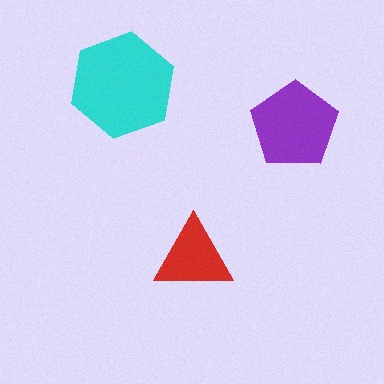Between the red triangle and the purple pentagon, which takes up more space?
The purple pentagon.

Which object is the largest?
The cyan hexagon.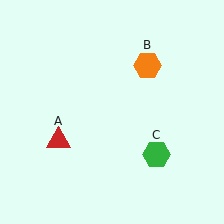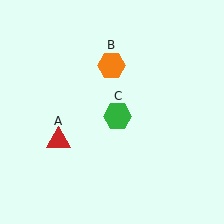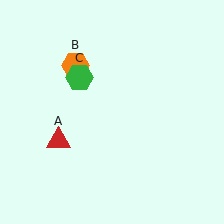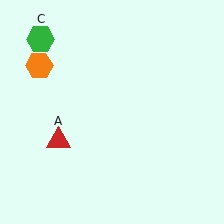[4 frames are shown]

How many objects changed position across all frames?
2 objects changed position: orange hexagon (object B), green hexagon (object C).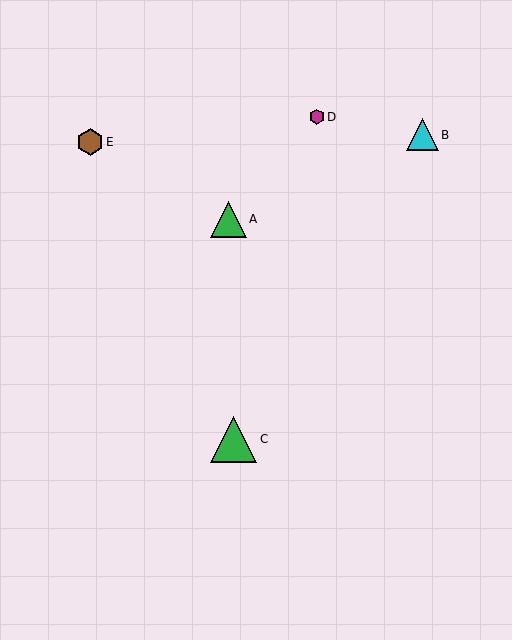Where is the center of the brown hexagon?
The center of the brown hexagon is at (90, 142).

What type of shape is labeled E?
Shape E is a brown hexagon.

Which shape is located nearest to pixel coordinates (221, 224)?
The green triangle (labeled A) at (228, 219) is nearest to that location.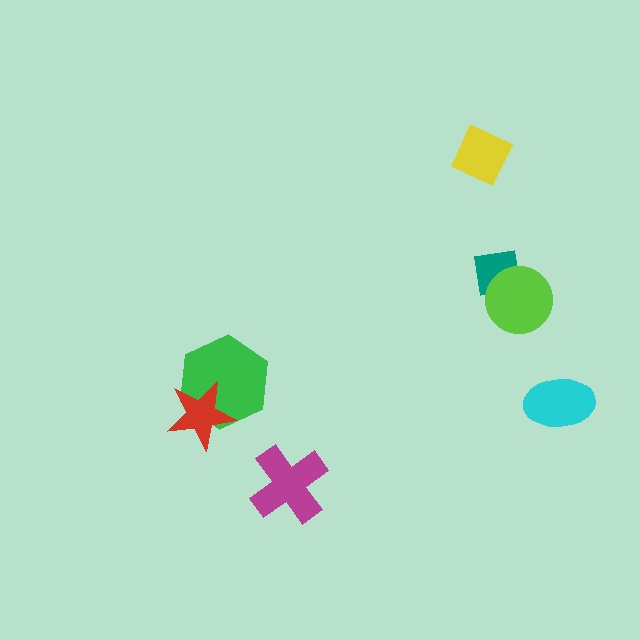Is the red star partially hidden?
No, no other shape covers it.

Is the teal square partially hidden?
Yes, it is partially covered by another shape.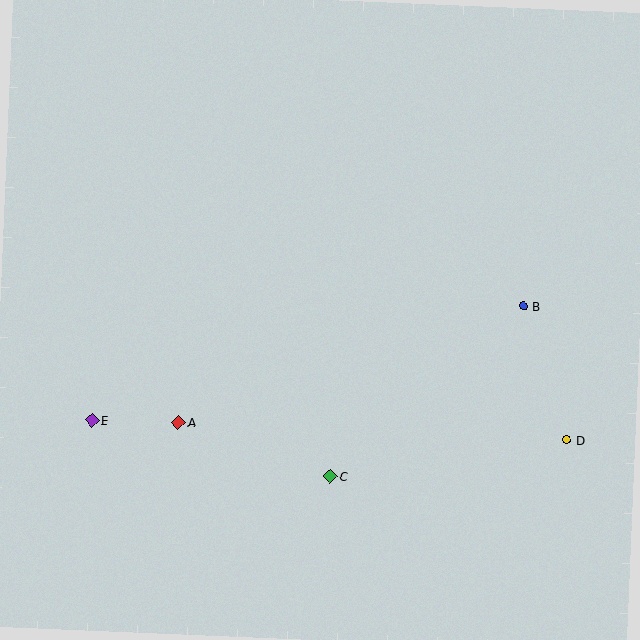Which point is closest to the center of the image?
Point C at (330, 476) is closest to the center.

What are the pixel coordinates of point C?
Point C is at (330, 476).